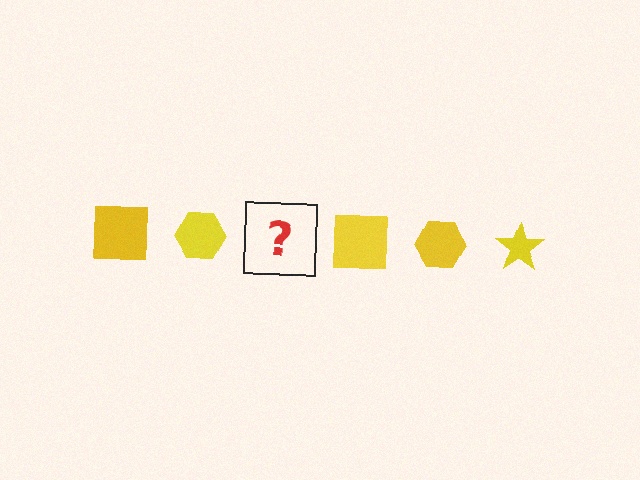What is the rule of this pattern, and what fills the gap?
The rule is that the pattern cycles through square, hexagon, star shapes in yellow. The gap should be filled with a yellow star.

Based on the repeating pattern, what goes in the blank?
The blank should be a yellow star.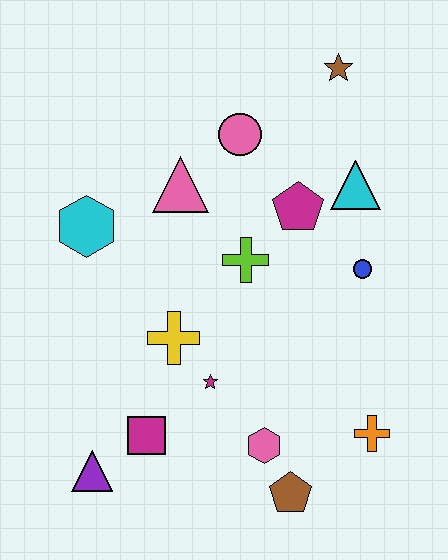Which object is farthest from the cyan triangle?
The purple triangle is farthest from the cyan triangle.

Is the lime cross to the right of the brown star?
No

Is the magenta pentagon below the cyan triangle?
Yes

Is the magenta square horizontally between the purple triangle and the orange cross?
Yes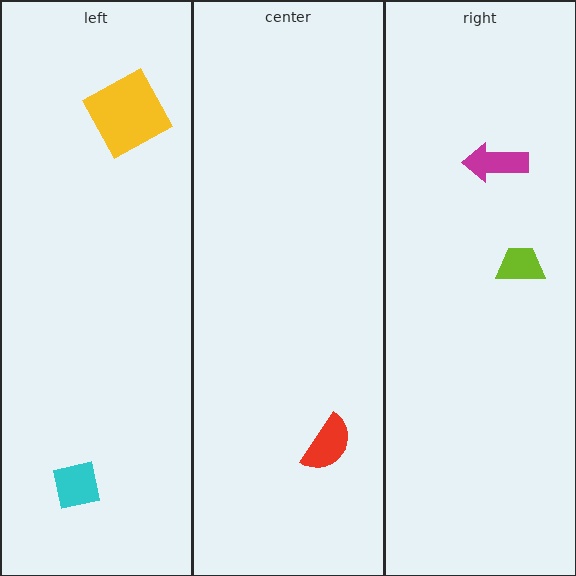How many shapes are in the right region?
2.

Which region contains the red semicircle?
The center region.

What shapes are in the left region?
The yellow square, the cyan square.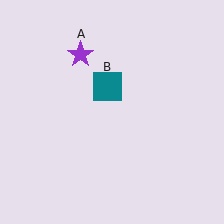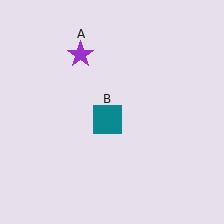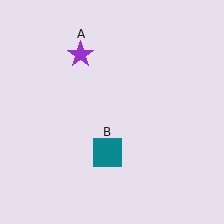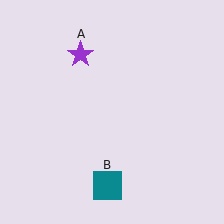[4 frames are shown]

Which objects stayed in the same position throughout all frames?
Purple star (object A) remained stationary.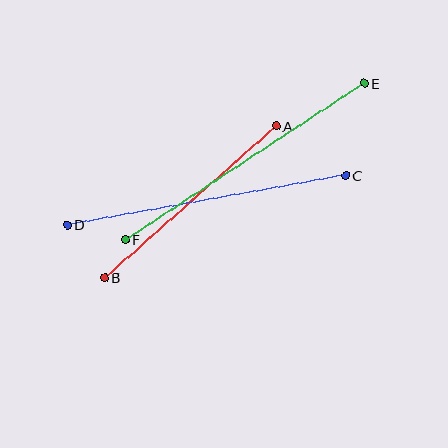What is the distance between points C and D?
The distance is approximately 283 pixels.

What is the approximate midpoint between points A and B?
The midpoint is at approximately (190, 202) pixels.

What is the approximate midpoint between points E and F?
The midpoint is at approximately (245, 161) pixels.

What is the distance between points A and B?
The distance is approximately 229 pixels.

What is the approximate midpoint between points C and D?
The midpoint is at approximately (206, 200) pixels.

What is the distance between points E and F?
The distance is approximately 285 pixels.